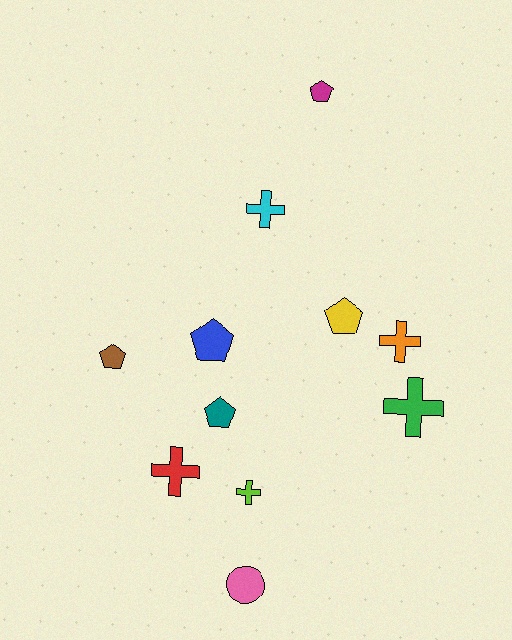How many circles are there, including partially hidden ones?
There is 1 circle.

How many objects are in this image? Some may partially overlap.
There are 11 objects.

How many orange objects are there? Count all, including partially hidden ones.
There is 1 orange object.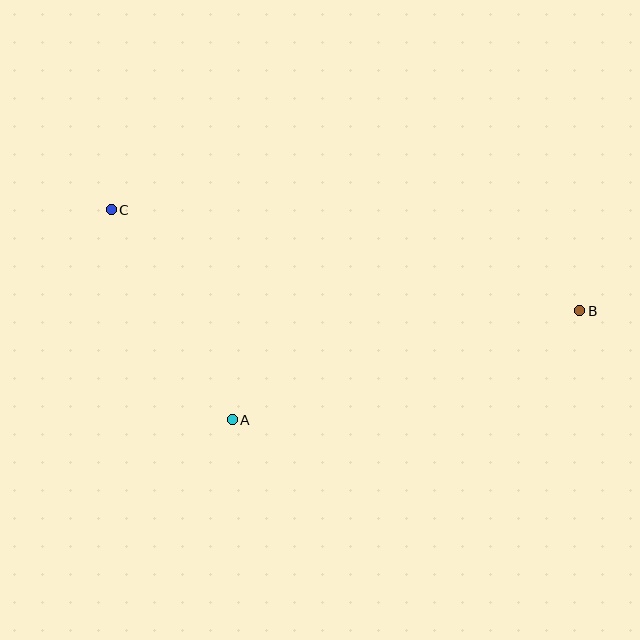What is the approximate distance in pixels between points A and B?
The distance between A and B is approximately 364 pixels.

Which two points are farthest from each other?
Points B and C are farthest from each other.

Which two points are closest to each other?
Points A and C are closest to each other.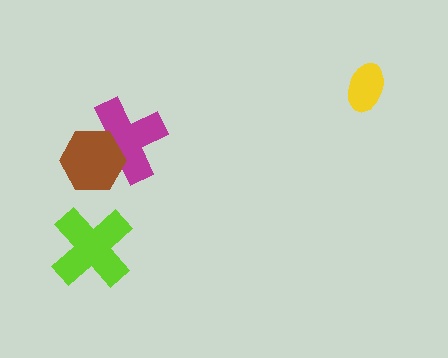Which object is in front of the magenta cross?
The brown hexagon is in front of the magenta cross.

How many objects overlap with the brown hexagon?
1 object overlaps with the brown hexagon.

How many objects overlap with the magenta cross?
1 object overlaps with the magenta cross.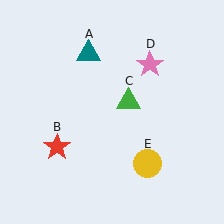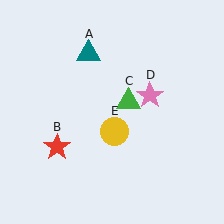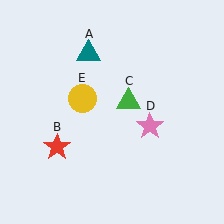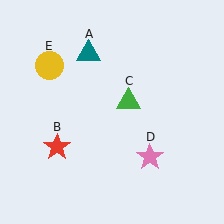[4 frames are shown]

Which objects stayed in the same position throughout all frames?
Teal triangle (object A) and red star (object B) and green triangle (object C) remained stationary.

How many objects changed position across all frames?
2 objects changed position: pink star (object D), yellow circle (object E).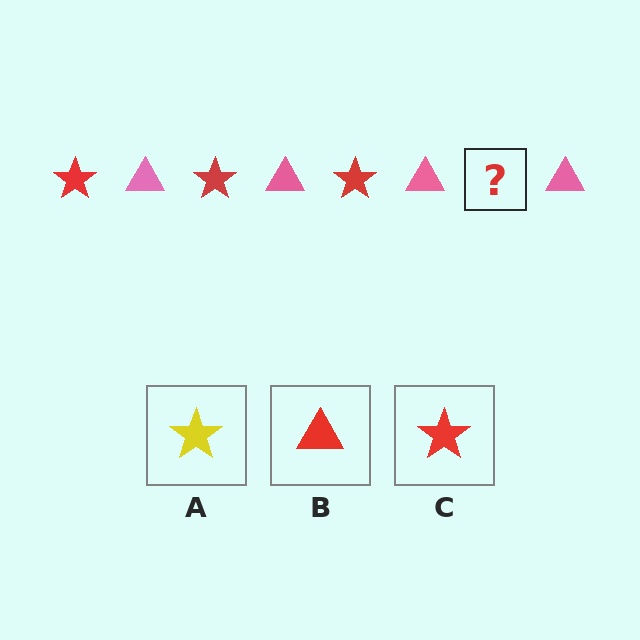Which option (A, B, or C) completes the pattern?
C.